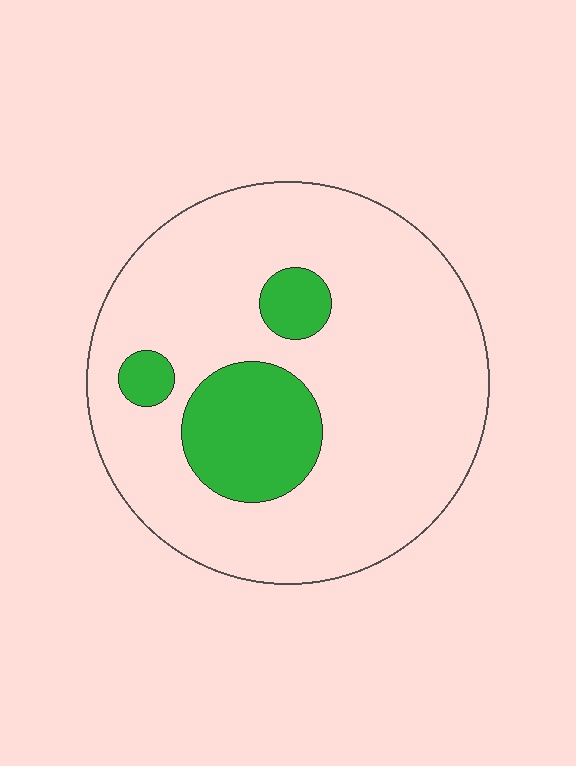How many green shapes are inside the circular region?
3.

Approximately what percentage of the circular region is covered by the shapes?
Approximately 20%.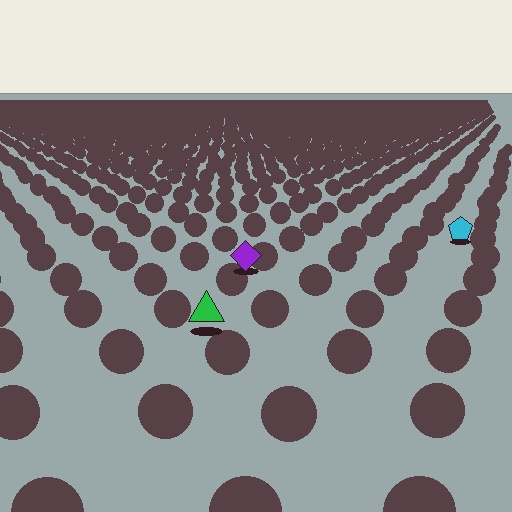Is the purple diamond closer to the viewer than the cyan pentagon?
Yes. The purple diamond is closer — you can tell from the texture gradient: the ground texture is coarser near it.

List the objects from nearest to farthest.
From nearest to farthest: the green triangle, the purple diamond, the cyan pentagon.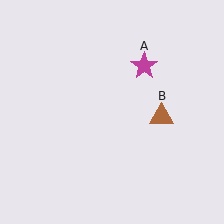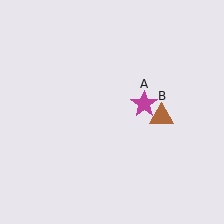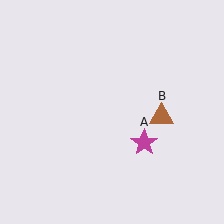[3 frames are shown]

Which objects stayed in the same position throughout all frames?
Brown triangle (object B) remained stationary.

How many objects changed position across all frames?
1 object changed position: magenta star (object A).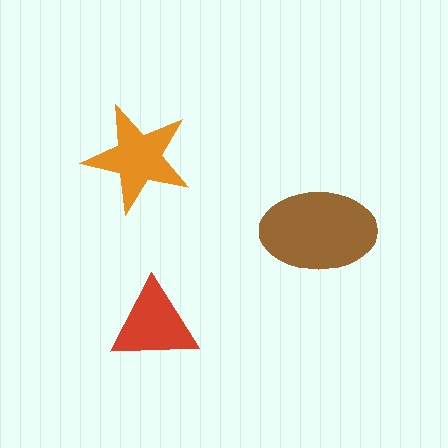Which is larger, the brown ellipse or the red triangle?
The brown ellipse.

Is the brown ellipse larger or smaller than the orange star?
Larger.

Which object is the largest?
The brown ellipse.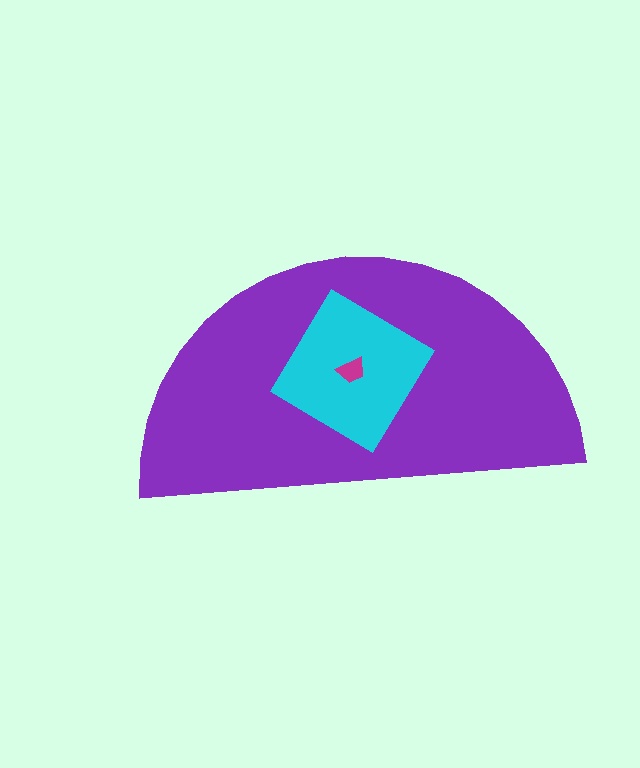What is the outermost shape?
The purple semicircle.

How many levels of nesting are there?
3.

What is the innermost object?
The magenta trapezoid.